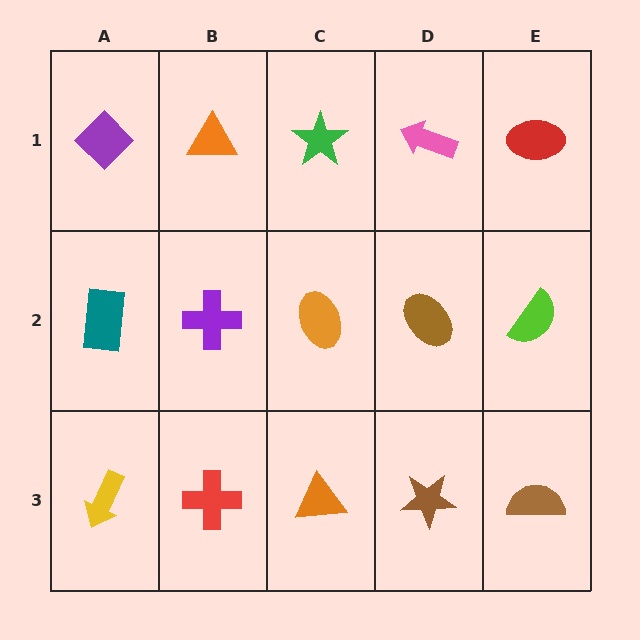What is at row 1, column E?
A red ellipse.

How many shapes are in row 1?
5 shapes.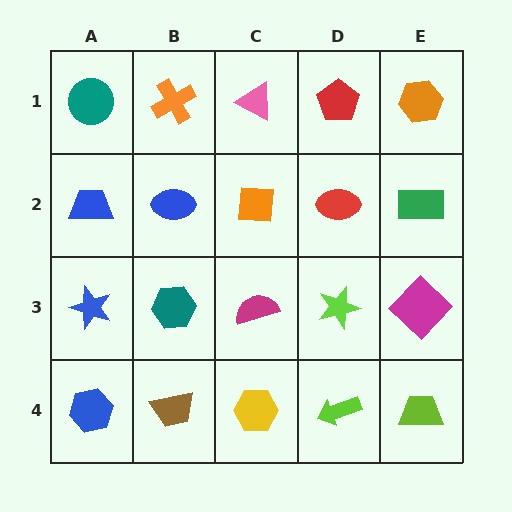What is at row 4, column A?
A blue hexagon.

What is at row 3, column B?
A teal hexagon.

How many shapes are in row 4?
5 shapes.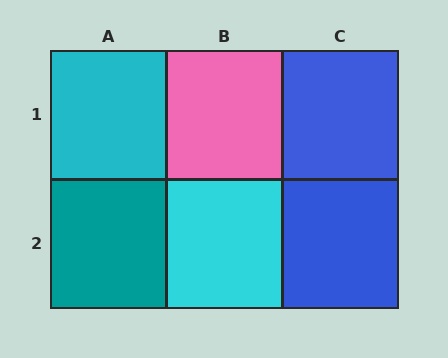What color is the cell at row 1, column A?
Cyan.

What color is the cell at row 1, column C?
Blue.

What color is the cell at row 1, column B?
Pink.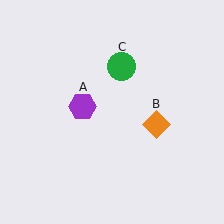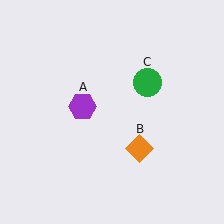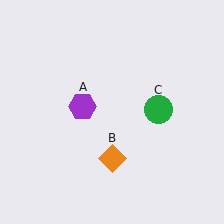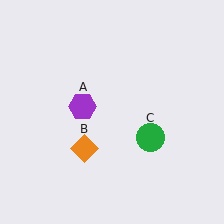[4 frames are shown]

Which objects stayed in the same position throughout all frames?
Purple hexagon (object A) remained stationary.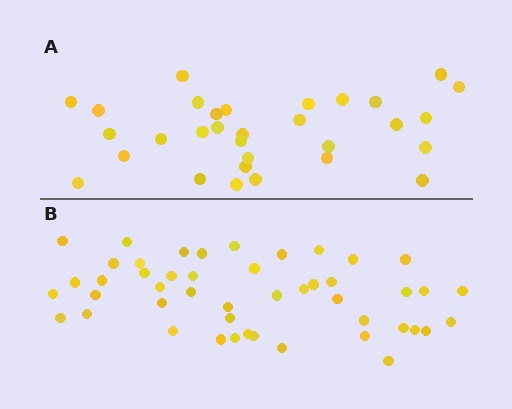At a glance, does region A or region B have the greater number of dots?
Region B (the bottom region) has more dots.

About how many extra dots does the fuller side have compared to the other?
Region B has approximately 15 more dots than region A.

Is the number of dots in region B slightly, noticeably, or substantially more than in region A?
Region B has substantially more. The ratio is roughly 1.5 to 1.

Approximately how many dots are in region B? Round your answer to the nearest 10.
About 50 dots. (The exact count is 47, which rounds to 50.)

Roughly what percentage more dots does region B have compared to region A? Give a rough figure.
About 50% more.